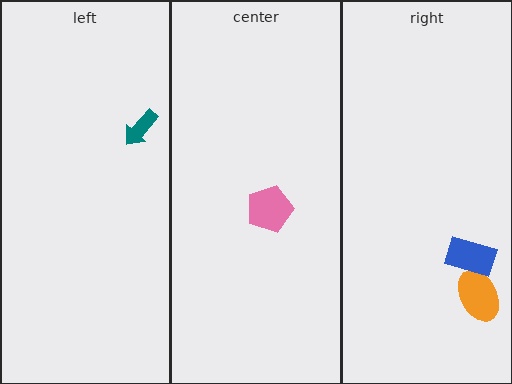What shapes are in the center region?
The pink pentagon.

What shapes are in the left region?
The teal arrow.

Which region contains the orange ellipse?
The right region.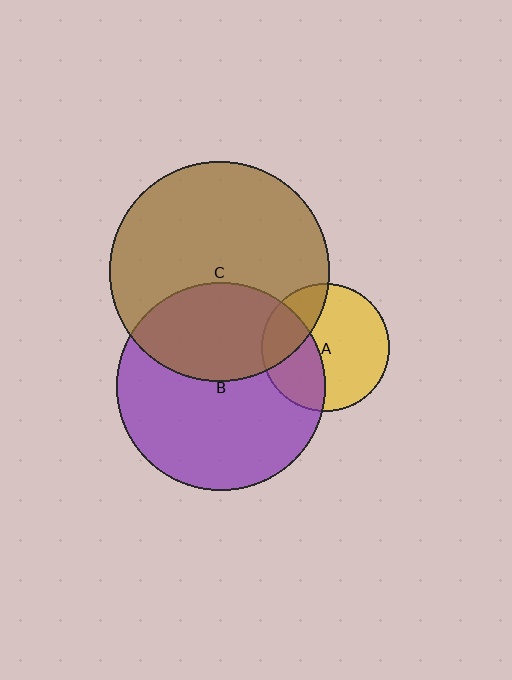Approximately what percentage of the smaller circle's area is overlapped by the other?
Approximately 35%.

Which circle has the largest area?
Circle C (brown).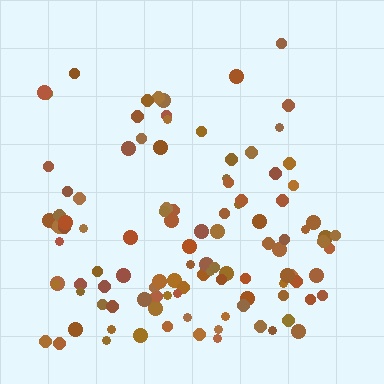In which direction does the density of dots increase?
From top to bottom, with the bottom side densest.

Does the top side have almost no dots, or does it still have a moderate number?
Still a moderate number, just noticeably fewer than the bottom.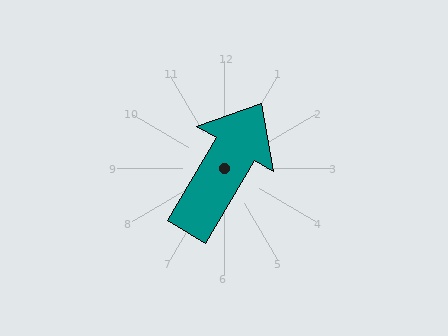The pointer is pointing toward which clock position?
Roughly 1 o'clock.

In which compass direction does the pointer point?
Northeast.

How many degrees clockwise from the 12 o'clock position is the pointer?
Approximately 30 degrees.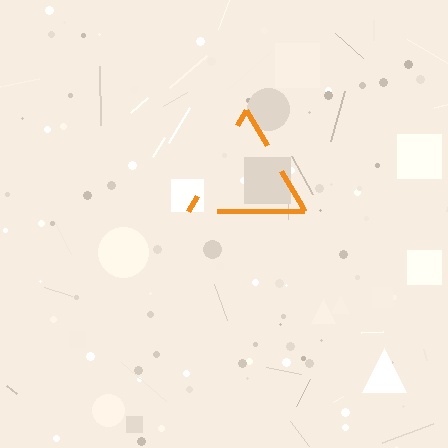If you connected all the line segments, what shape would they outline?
They would outline a triangle.